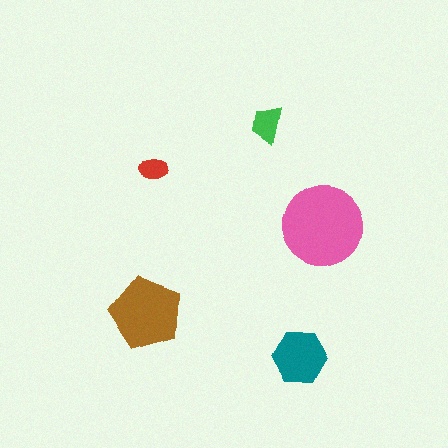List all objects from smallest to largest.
The red ellipse, the green trapezoid, the teal hexagon, the brown pentagon, the pink circle.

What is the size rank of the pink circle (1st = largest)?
1st.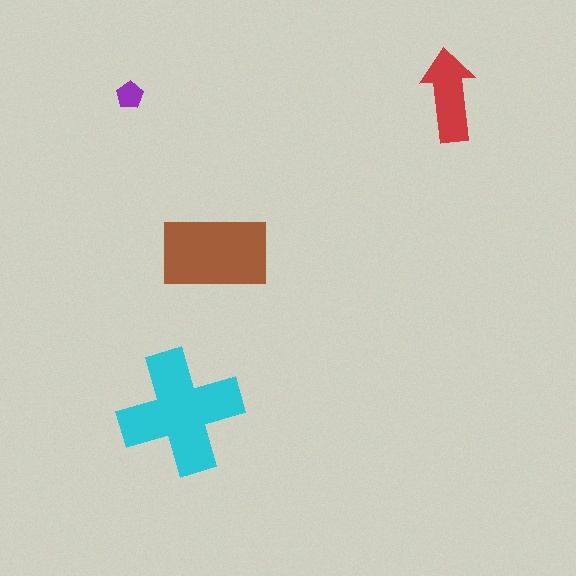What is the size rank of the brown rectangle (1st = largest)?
2nd.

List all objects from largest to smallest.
The cyan cross, the brown rectangle, the red arrow, the purple pentagon.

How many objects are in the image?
There are 4 objects in the image.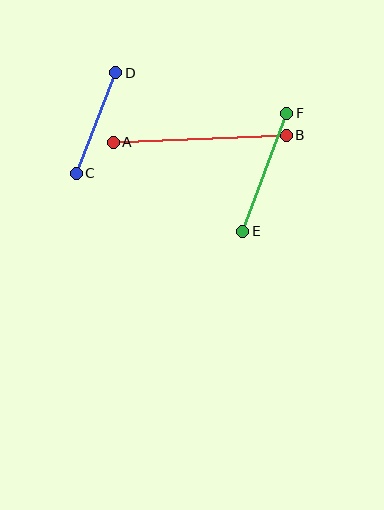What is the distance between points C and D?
The distance is approximately 108 pixels.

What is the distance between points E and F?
The distance is approximately 126 pixels.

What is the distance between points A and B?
The distance is approximately 173 pixels.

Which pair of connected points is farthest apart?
Points A and B are farthest apart.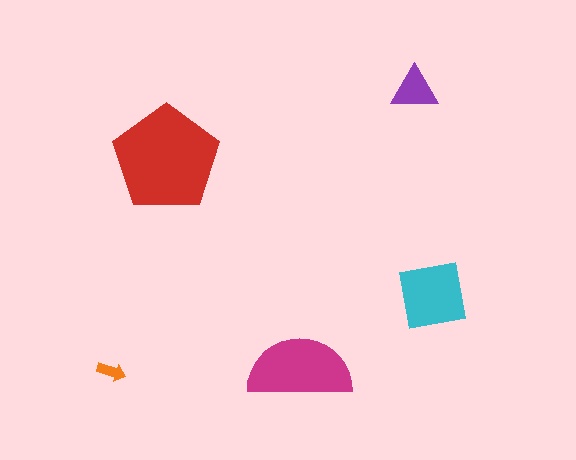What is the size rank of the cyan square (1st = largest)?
3rd.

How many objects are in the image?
There are 5 objects in the image.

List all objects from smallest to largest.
The orange arrow, the purple triangle, the cyan square, the magenta semicircle, the red pentagon.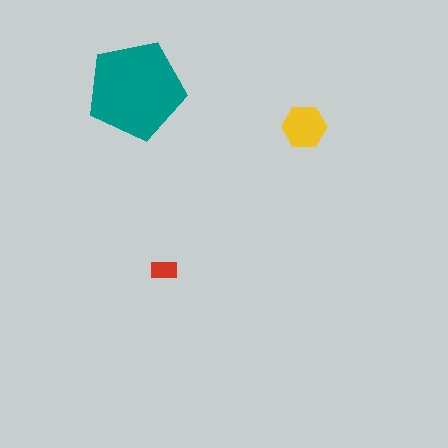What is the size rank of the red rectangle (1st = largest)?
3rd.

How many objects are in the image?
There are 3 objects in the image.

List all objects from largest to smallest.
The teal pentagon, the yellow hexagon, the red rectangle.